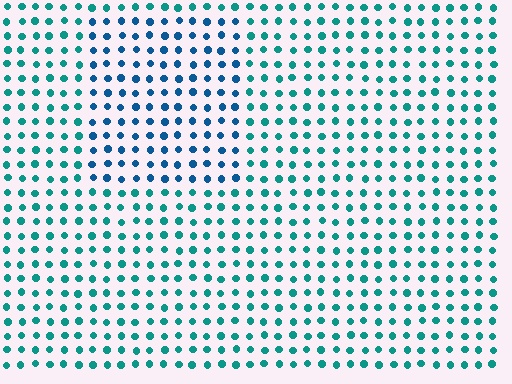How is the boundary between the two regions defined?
The boundary is defined purely by a slight shift in hue (about 33 degrees). Spacing, size, and orientation are identical on both sides.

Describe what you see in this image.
The image is filled with small teal elements in a uniform arrangement. A rectangle-shaped region is visible where the elements are tinted to a slightly different hue, forming a subtle color boundary.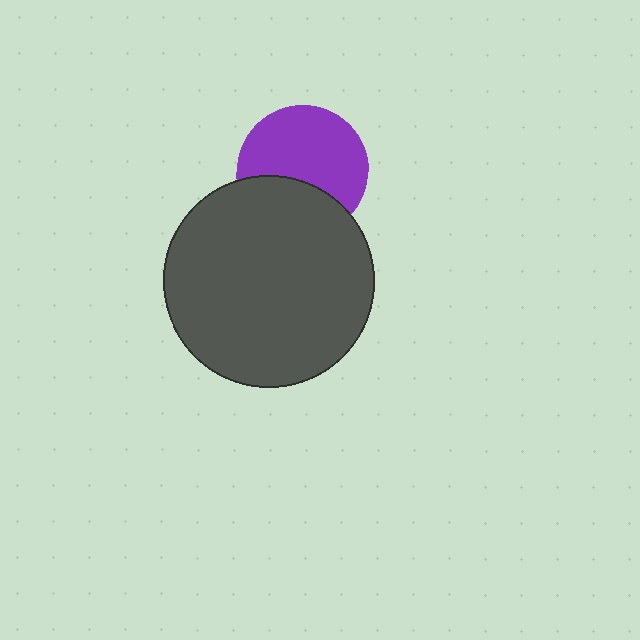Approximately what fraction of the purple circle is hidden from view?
Roughly 35% of the purple circle is hidden behind the dark gray circle.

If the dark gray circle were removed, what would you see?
You would see the complete purple circle.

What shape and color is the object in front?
The object in front is a dark gray circle.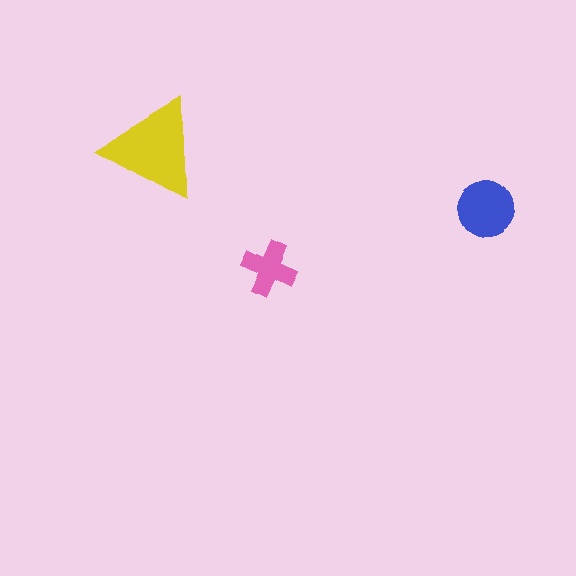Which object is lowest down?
The pink cross is bottommost.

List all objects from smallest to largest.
The pink cross, the blue circle, the yellow triangle.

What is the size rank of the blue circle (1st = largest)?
2nd.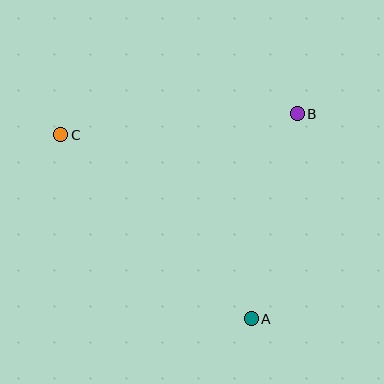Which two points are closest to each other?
Points A and B are closest to each other.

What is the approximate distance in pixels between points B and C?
The distance between B and C is approximately 238 pixels.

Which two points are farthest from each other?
Points A and C are farthest from each other.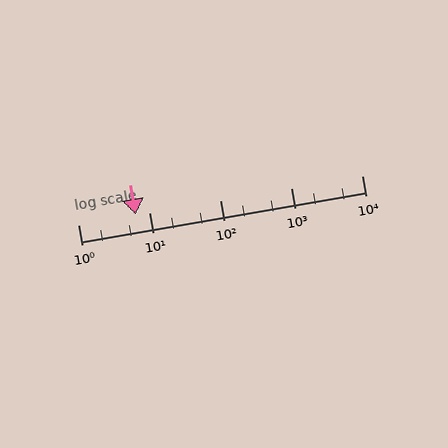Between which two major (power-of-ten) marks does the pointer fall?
The pointer is between 1 and 10.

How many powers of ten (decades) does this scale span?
The scale spans 4 decades, from 1 to 10000.